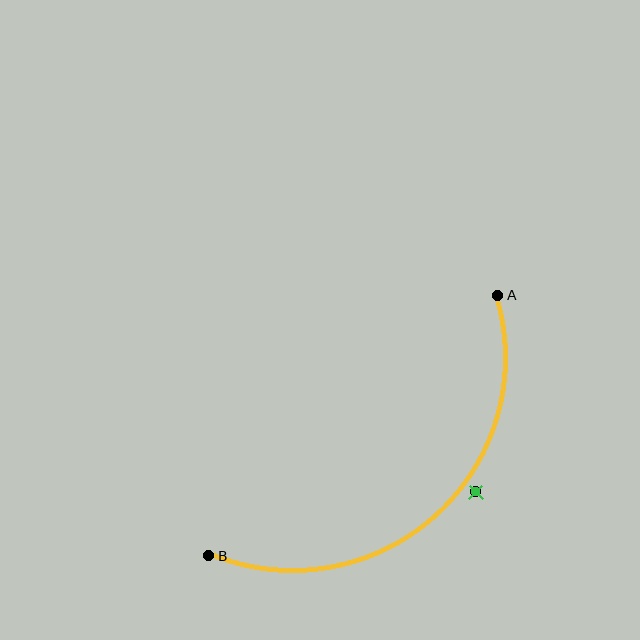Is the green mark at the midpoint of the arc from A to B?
No — the green mark does not lie on the arc at all. It sits slightly outside the curve.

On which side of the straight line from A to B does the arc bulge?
The arc bulges below and to the right of the straight line connecting A and B.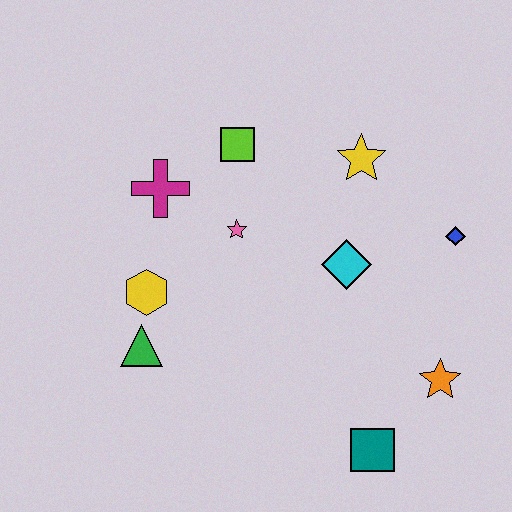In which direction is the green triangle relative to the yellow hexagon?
The green triangle is below the yellow hexagon.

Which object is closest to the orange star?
The teal square is closest to the orange star.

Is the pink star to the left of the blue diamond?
Yes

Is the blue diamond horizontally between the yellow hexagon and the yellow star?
No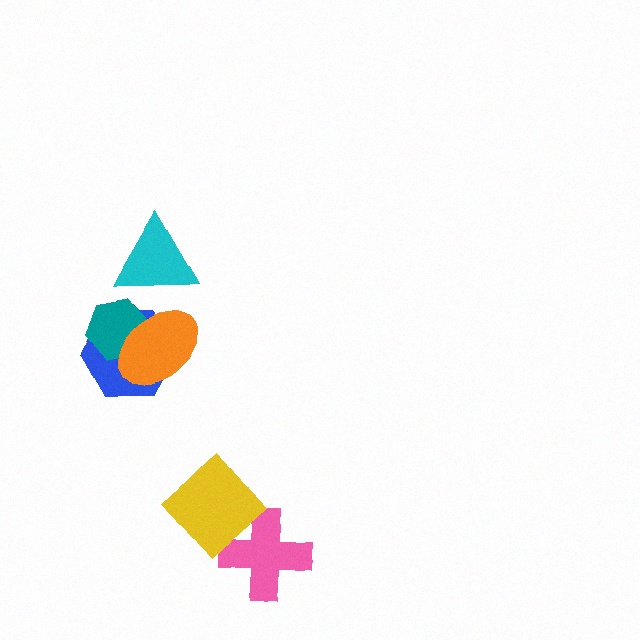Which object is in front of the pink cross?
The yellow diamond is in front of the pink cross.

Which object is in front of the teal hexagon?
The orange ellipse is in front of the teal hexagon.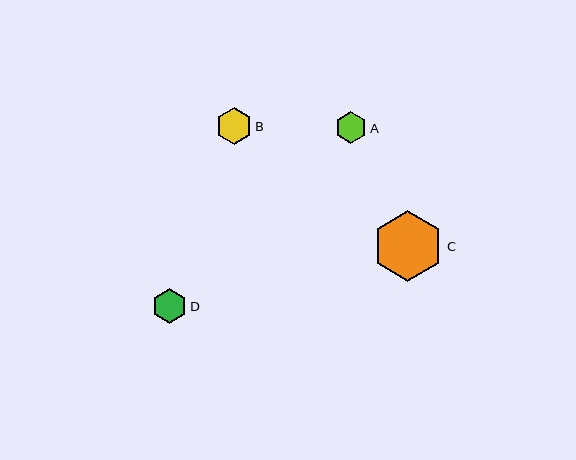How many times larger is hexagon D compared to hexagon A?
Hexagon D is approximately 1.1 times the size of hexagon A.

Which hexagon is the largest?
Hexagon C is the largest with a size of approximately 71 pixels.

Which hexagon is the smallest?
Hexagon A is the smallest with a size of approximately 32 pixels.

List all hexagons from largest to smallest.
From largest to smallest: C, B, D, A.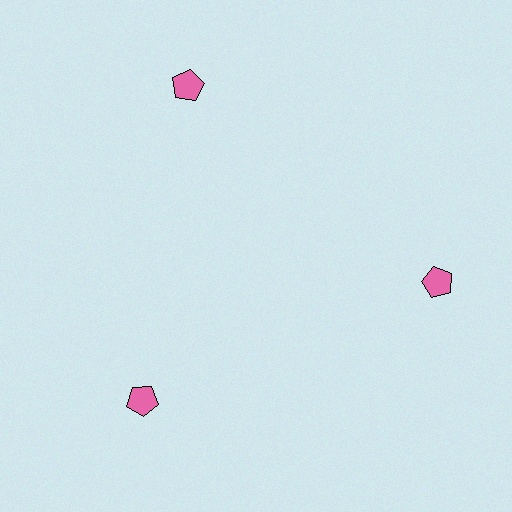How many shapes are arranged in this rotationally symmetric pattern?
There are 3 shapes, arranged in 3 groups of 1.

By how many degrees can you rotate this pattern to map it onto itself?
The pattern maps onto itself every 120 degrees of rotation.